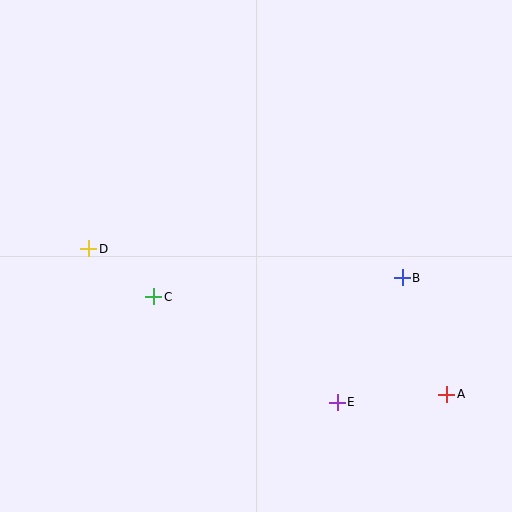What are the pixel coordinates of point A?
Point A is at (446, 394).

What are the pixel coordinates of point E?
Point E is at (337, 402).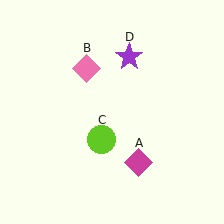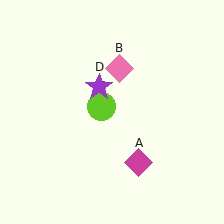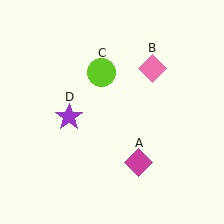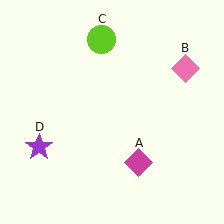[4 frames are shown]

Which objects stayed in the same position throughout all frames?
Magenta diamond (object A) remained stationary.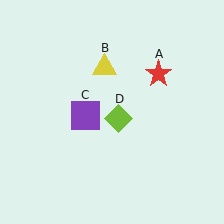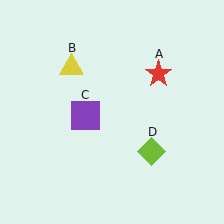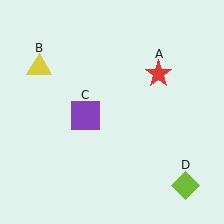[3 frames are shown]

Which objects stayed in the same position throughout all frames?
Red star (object A) and purple square (object C) remained stationary.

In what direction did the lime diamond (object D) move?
The lime diamond (object D) moved down and to the right.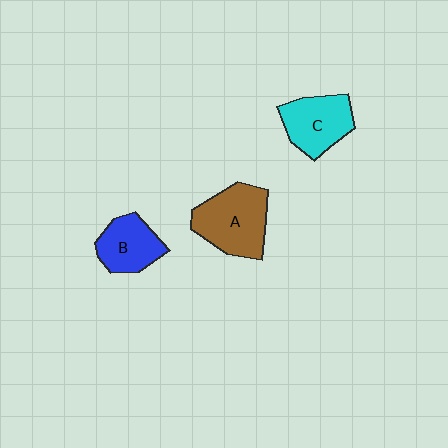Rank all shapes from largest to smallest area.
From largest to smallest: A (brown), C (cyan), B (blue).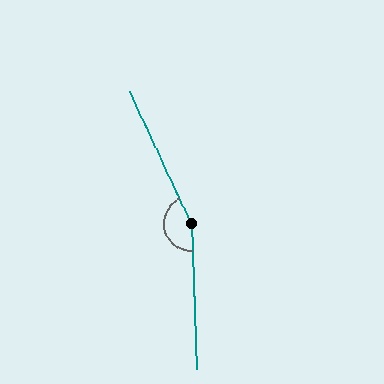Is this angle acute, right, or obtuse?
It is obtuse.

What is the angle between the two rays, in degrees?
Approximately 157 degrees.